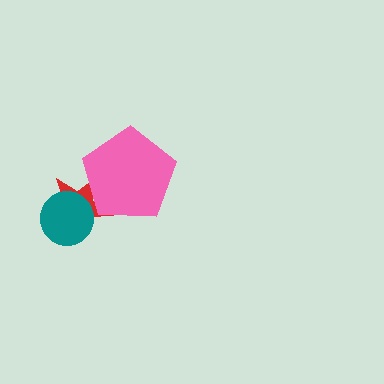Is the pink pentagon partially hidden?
No, no other shape covers it.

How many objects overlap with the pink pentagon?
1 object overlaps with the pink pentagon.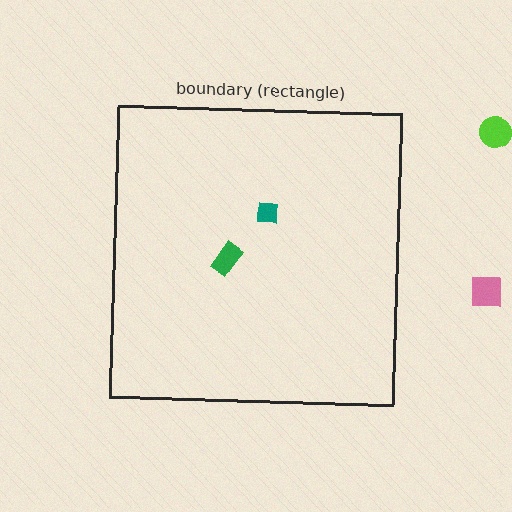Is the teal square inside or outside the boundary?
Inside.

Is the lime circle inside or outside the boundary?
Outside.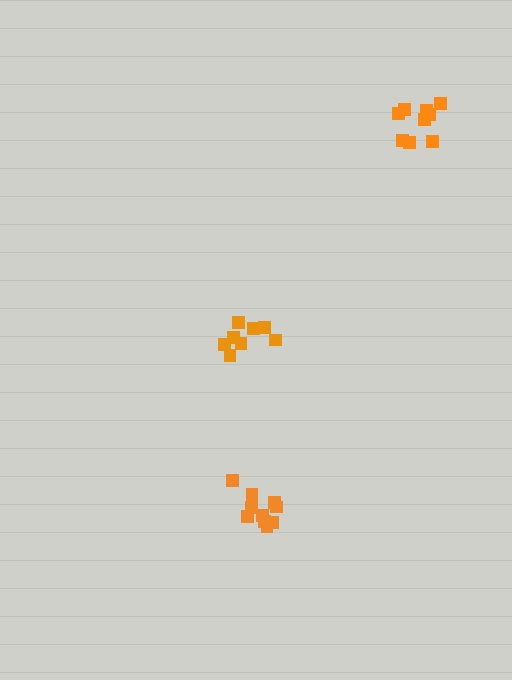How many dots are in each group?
Group 1: 8 dots, Group 2: 10 dots, Group 3: 9 dots (27 total).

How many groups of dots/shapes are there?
There are 3 groups.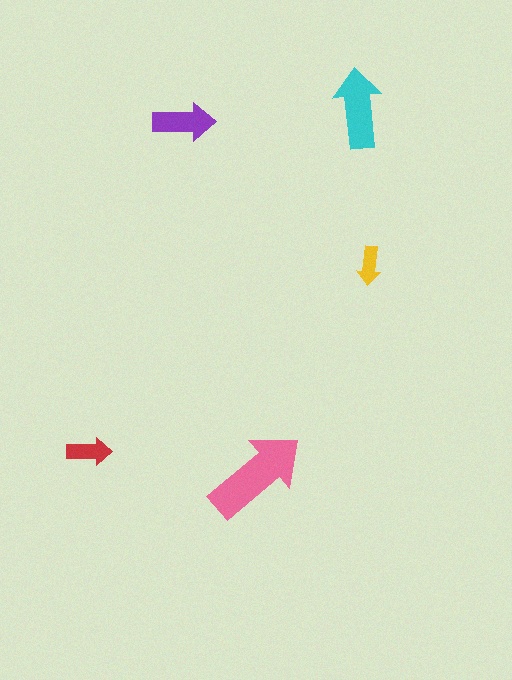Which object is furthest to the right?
The yellow arrow is rightmost.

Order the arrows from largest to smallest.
the pink one, the cyan one, the purple one, the red one, the yellow one.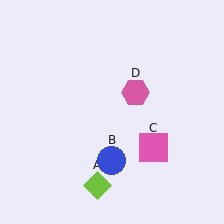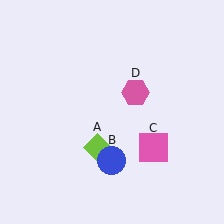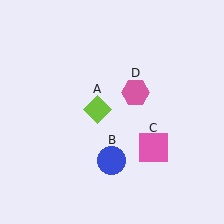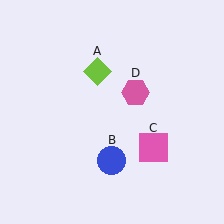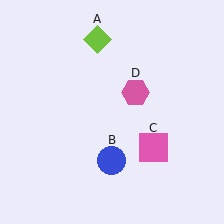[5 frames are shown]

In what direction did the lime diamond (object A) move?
The lime diamond (object A) moved up.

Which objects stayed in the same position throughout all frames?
Blue circle (object B) and pink square (object C) and pink hexagon (object D) remained stationary.